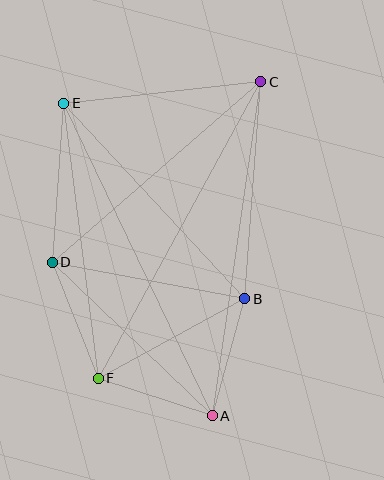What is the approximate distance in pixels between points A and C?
The distance between A and C is approximately 338 pixels.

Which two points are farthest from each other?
Points A and E are farthest from each other.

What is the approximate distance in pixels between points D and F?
The distance between D and F is approximately 125 pixels.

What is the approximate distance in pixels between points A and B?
The distance between A and B is approximately 121 pixels.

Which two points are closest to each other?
Points A and F are closest to each other.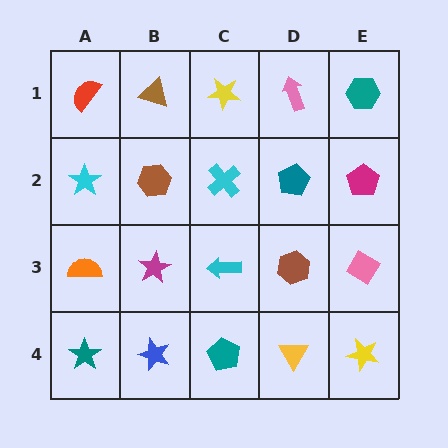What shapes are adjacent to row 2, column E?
A teal hexagon (row 1, column E), a pink diamond (row 3, column E), a teal pentagon (row 2, column D).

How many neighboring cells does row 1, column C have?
3.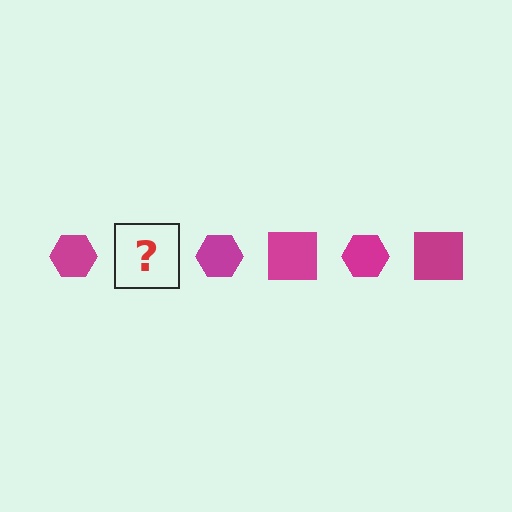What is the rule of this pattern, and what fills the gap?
The rule is that the pattern cycles through hexagon, square shapes in magenta. The gap should be filled with a magenta square.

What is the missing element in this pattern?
The missing element is a magenta square.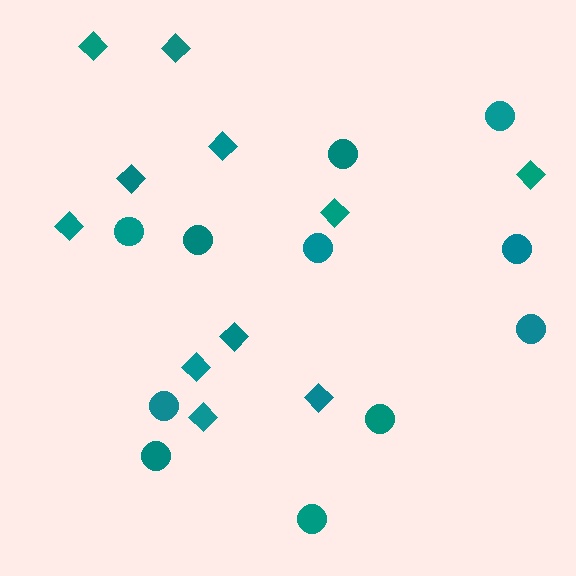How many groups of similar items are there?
There are 2 groups: one group of diamonds (11) and one group of circles (11).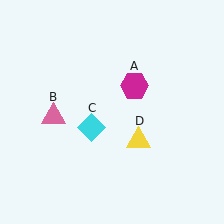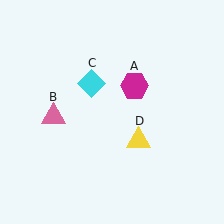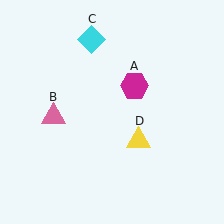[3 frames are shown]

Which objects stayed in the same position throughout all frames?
Magenta hexagon (object A) and pink triangle (object B) and yellow triangle (object D) remained stationary.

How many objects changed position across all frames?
1 object changed position: cyan diamond (object C).